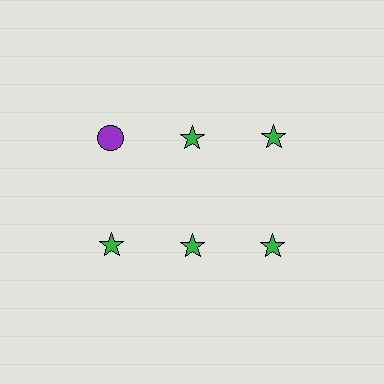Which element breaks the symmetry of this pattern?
The purple circle in the top row, leftmost column breaks the symmetry. All other shapes are green stars.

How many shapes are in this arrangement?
There are 6 shapes arranged in a grid pattern.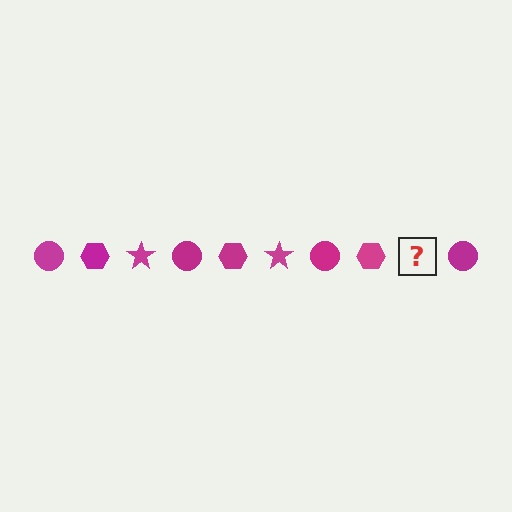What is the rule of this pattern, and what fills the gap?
The rule is that the pattern cycles through circle, hexagon, star shapes in magenta. The gap should be filled with a magenta star.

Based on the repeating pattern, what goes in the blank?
The blank should be a magenta star.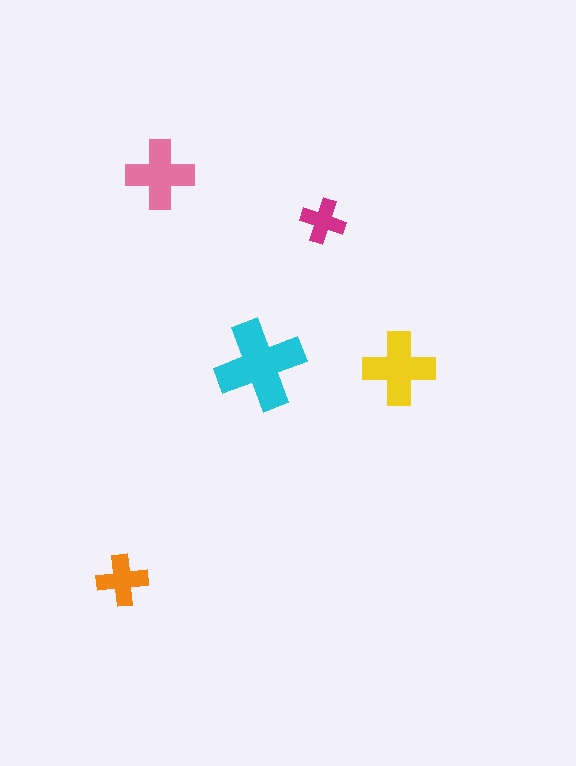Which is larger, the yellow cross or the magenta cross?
The yellow one.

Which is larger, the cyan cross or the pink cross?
The cyan one.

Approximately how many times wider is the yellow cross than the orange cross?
About 1.5 times wider.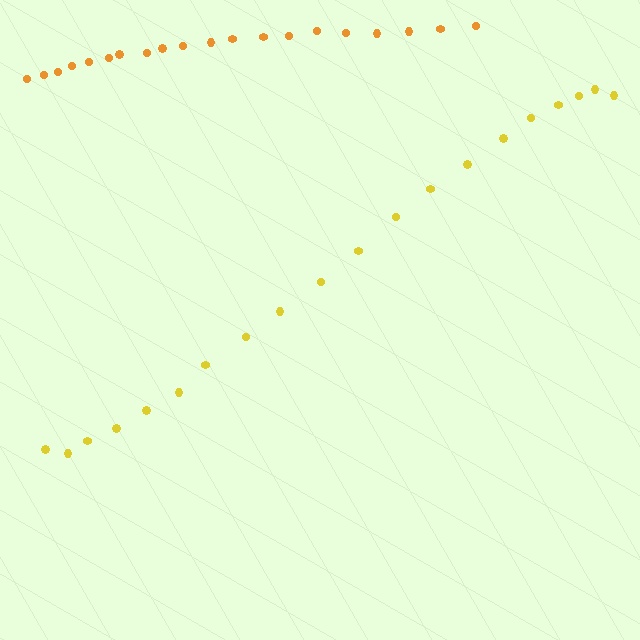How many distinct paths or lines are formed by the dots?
There are 2 distinct paths.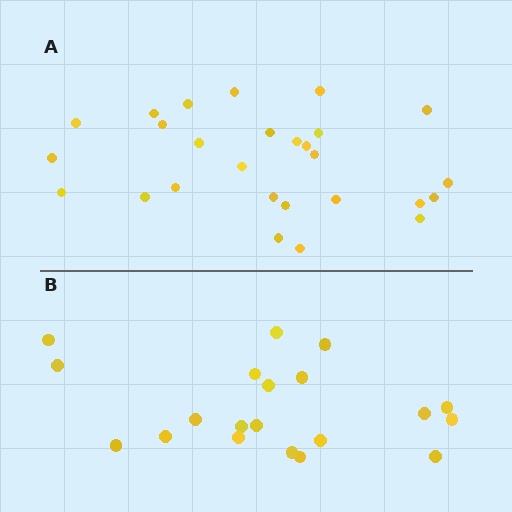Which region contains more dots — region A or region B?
Region A (the top region) has more dots.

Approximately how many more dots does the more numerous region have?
Region A has roughly 8 or so more dots than region B.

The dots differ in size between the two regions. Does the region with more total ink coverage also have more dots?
No. Region B has more total ink coverage because its dots are larger, but region A actually contains more individual dots. Total area can be misleading — the number of items is what matters here.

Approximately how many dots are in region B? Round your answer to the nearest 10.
About 20 dots.